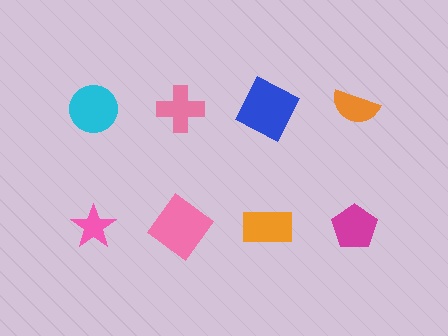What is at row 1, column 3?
A blue square.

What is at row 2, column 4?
A magenta pentagon.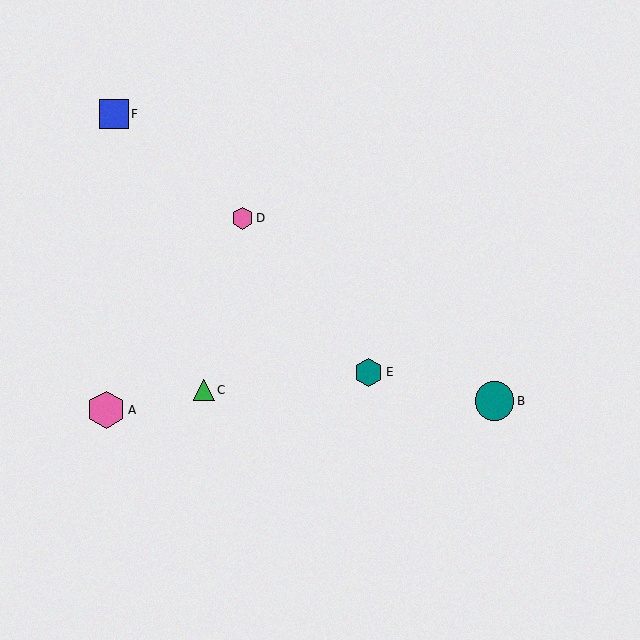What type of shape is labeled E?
Shape E is a teal hexagon.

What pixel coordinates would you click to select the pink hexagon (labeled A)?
Click at (106, 410) to select the pink hexagon A.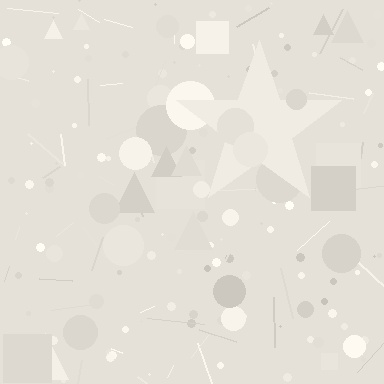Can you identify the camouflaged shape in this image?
The camouflaged shape is a star.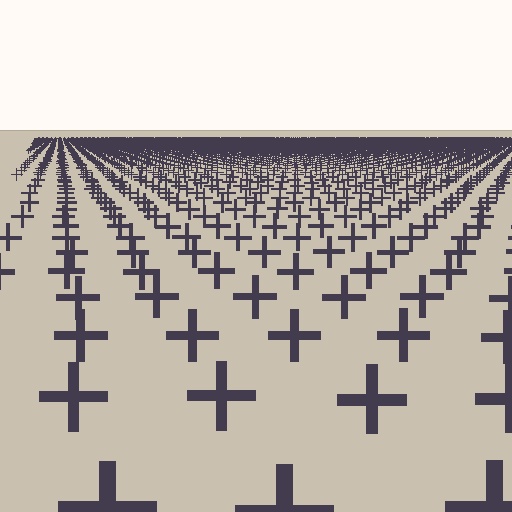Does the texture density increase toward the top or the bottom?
Density increases toward the top.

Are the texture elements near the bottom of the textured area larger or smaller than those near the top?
Larger. Near the bottom, elements are closer to the viewer and appear at a bigger on-screen size.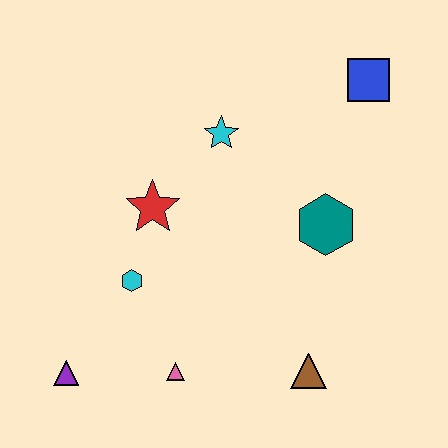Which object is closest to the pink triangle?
The cyan hexagon is closest to the pink triangle.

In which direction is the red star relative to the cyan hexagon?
The red star is above the cyan hexagon.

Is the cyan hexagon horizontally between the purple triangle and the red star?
Yes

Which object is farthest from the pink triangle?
The blue square is farthest from the pink triangle.